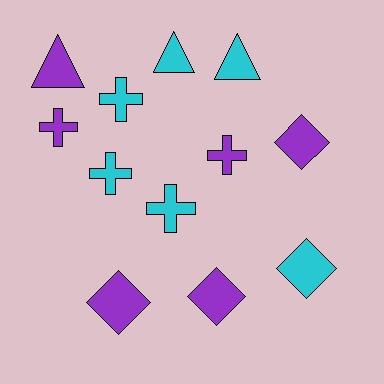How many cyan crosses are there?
There are 3 cyan crosses.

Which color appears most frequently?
Cyan, with 6 objects.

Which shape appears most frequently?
Cross, with 5 objects.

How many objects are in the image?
There are 12 objects.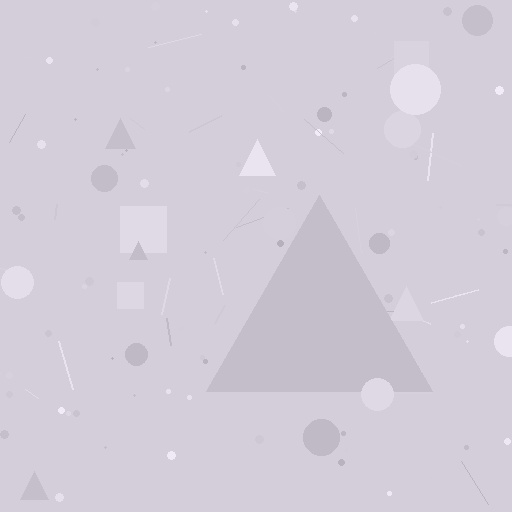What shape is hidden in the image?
A triangle is hidden in the image.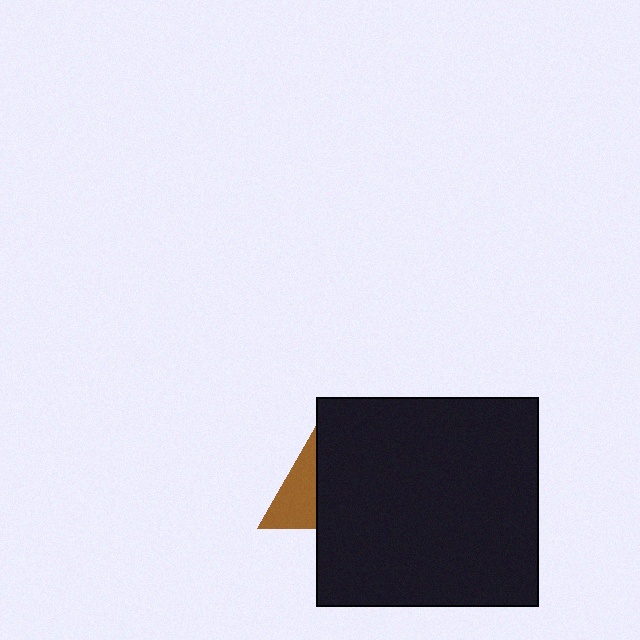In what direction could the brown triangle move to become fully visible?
The brown triangle could move left. That would shift it out from behind the black rectangle entirely.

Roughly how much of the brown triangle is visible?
About half of it is visible (roughly 48%).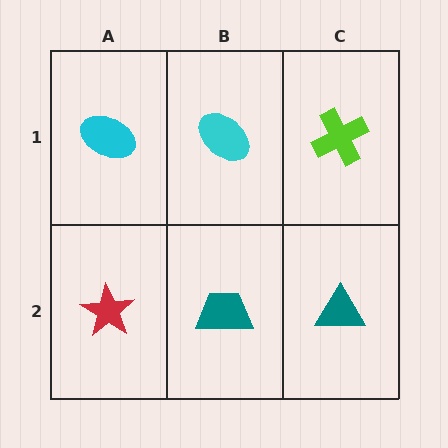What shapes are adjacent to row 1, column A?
A red star (row 2, column A), a cyan ellipse (row 1, column B).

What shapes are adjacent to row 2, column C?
A lime cross (row 1, column C), a teal trapezoid (row 2, column B).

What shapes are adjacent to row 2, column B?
A cyan ellipse (row 1, column B), a red star (row 2, column A), a teal triangle (row 2, column C).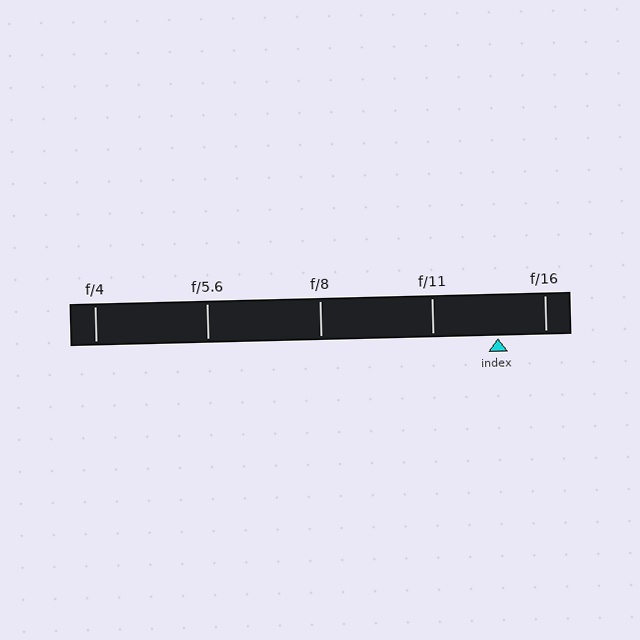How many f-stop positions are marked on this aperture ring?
There are 5 f-stop positions marked.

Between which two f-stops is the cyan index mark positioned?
The index mark is between f/11 and f/16.